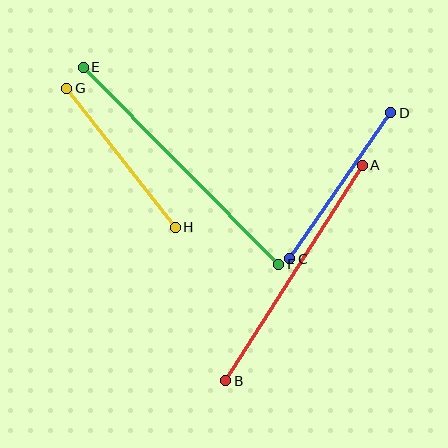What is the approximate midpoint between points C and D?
The midpoint is at approximately (340, 186) pixels.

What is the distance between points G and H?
The distance is approximately 177 pixels.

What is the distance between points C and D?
The distance is approximately 177 pixels.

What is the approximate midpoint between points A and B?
The midpoint is at approximately (294, 273) pixels.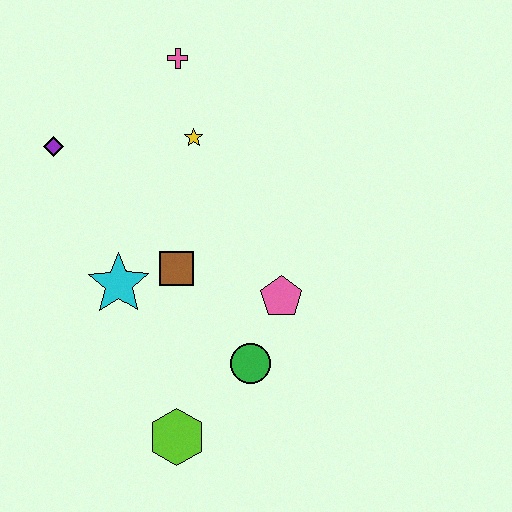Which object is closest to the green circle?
The pink pentagon is closest to the green circle.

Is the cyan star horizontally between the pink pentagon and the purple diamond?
Yes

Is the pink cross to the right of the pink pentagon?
No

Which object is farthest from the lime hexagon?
The pink cross is farthest from the lime hexagon.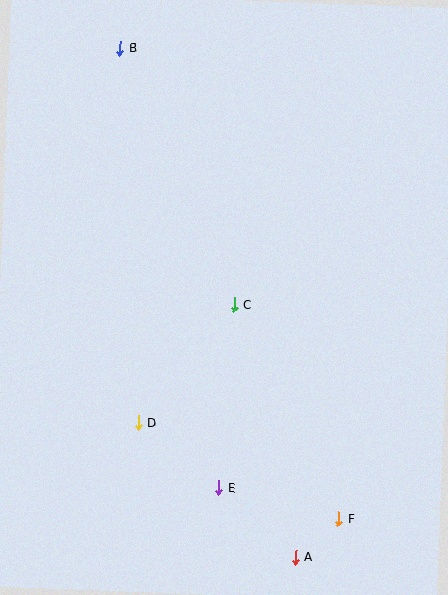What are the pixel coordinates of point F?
Point F is at (339, 519).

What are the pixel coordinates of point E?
Point E is at (218, 488).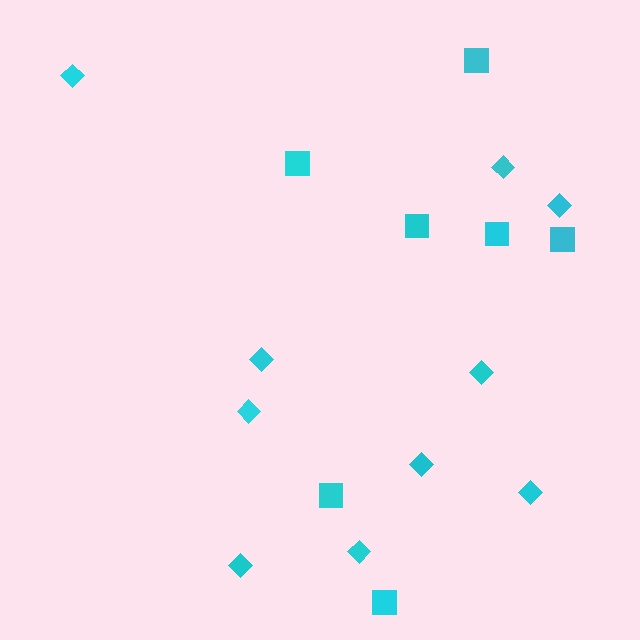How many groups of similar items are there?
There are 2 groups: one group of diamonds (10) and one group of squares (7).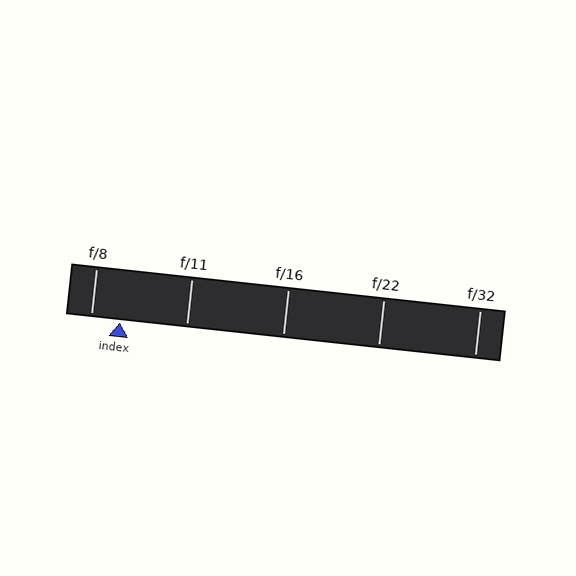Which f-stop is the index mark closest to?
The index mark is closest to f/8.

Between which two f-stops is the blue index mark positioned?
The index mark is between f/8 and f/11.